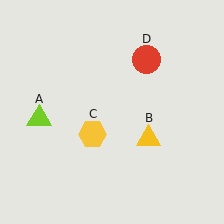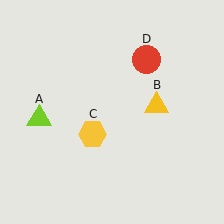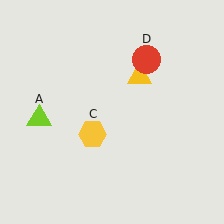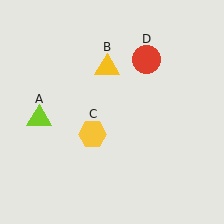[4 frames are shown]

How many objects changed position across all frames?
1 object changed position: yellow triangle (object B).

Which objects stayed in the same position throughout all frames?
Lime triangle (object A) and yellow hexagon (object C) and red circle (object D) remained stationary.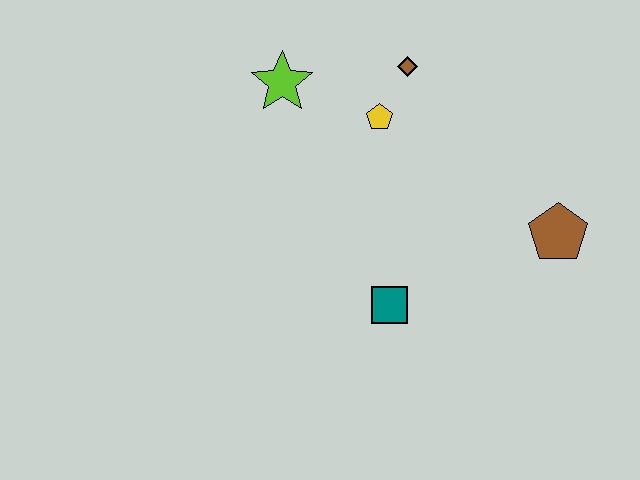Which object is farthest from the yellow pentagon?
The brown pentagon is farthest from the yellow pentagon.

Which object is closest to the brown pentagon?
The teal square is closest to the brown pentagon.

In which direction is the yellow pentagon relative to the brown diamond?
The yellow pentagon is below the brown diamond.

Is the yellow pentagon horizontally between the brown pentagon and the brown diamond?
No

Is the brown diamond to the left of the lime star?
No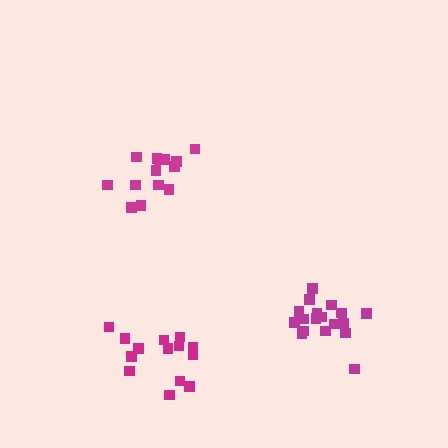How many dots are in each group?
Group 1: 14 dots, Group 2: 14 dots, Group 3: 18 dots (46 total).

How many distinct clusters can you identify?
There are 3 distinct clusters.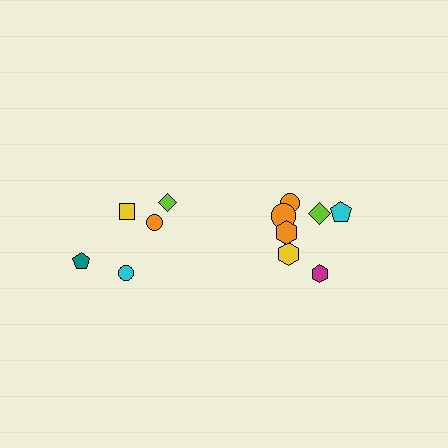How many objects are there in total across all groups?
There are 12 objects.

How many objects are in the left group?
There are 5 objects.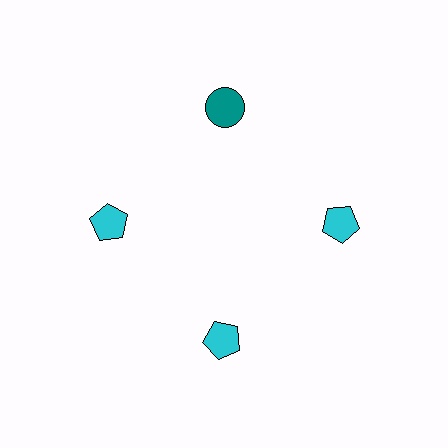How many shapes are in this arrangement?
There are 4 shapes arranged in a ring pattern.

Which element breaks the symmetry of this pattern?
The teal circle at roughly the 12 o'clock position breaks the symmetry. All other shapes are cyan pentagons.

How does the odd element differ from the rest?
It differs in both color (teal instead of cyan) and shape (circle instead of pentagon).